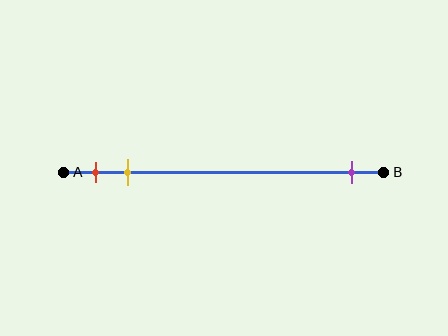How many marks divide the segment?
There are 3 marks dividing the segment.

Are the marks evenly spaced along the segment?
No, the marks are not evenly spaced.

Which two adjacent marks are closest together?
The red and yellow marks are the closest adjacent pair.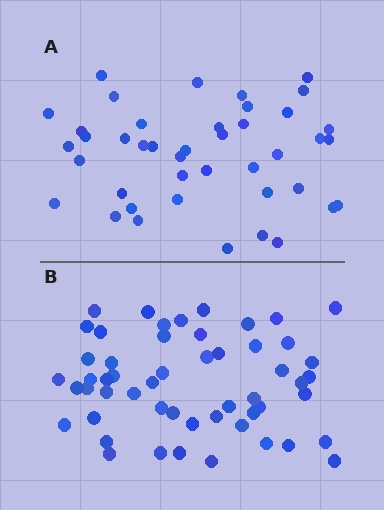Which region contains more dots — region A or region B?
Region B (the bottom region) has more dots.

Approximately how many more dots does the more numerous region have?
Region B has roughly 12 or so more dots than region A.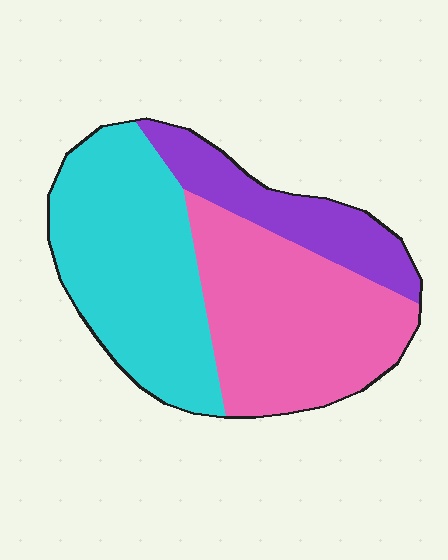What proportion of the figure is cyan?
Cyan covers around 40% of the figure.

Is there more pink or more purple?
Pink.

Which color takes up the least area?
Purple, at roughly 20%.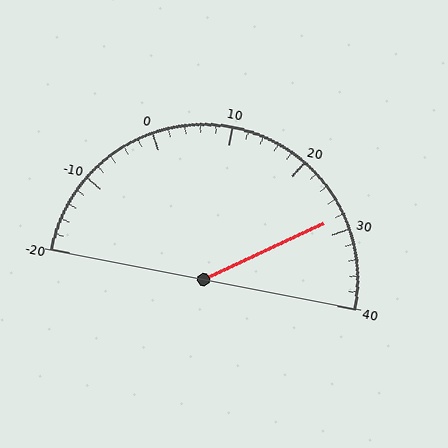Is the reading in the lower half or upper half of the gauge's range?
The reading is in the upper half of the range (-20 to 40).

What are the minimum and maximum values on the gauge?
The gauge ranges from -20 to 40.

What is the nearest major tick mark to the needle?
The nearest major tick mark is 30.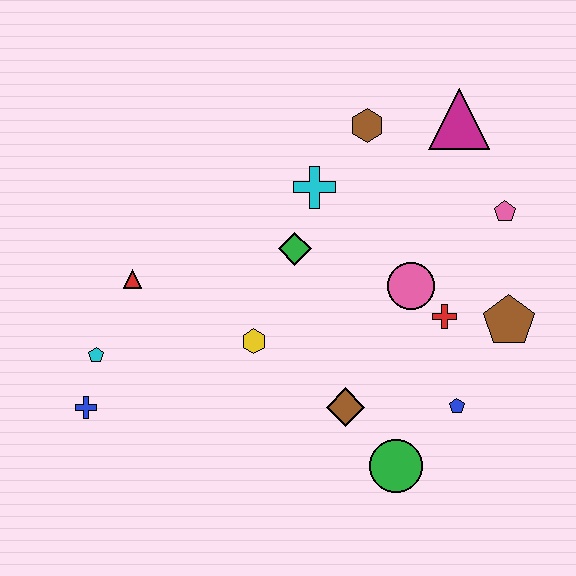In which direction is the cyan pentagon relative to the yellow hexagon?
The cyan pentagon is to the left of the yellow hexagon.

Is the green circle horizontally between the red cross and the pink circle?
No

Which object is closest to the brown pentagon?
The red cross is closest to the brown pentagon.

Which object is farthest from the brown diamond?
The magenta triangle is farthest from the brown diamond.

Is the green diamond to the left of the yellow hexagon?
No